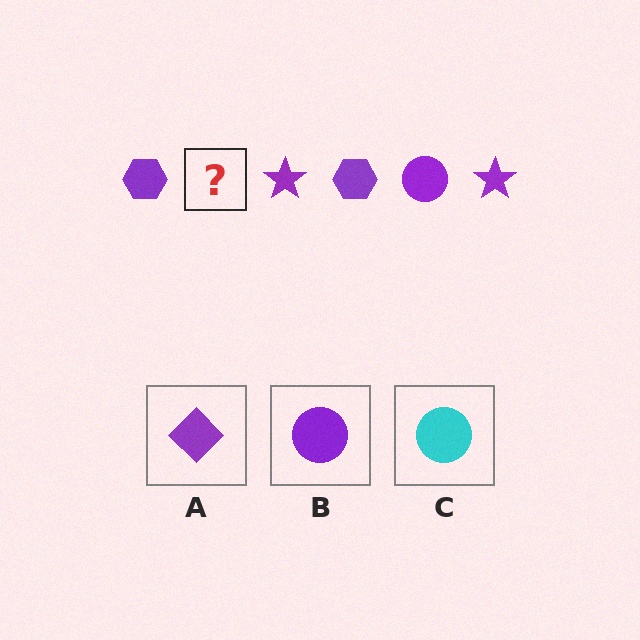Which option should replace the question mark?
Option B.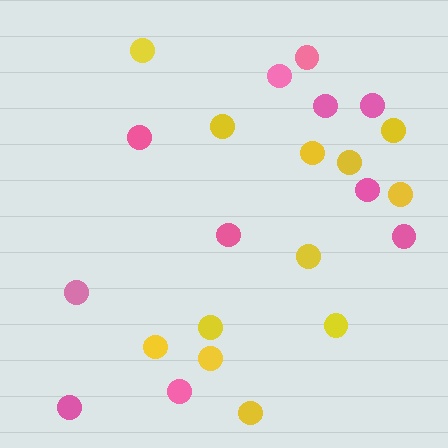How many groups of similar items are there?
There are 2 groups: one group of yellow circles (12) and one group of pink circles (11).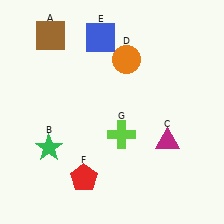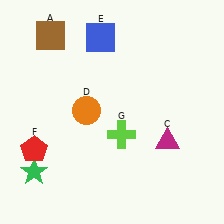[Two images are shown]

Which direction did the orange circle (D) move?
The orange circle (D) moved down.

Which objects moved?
The objects that moved are: the green star (B), the orange circle (D), the red pentagon (F).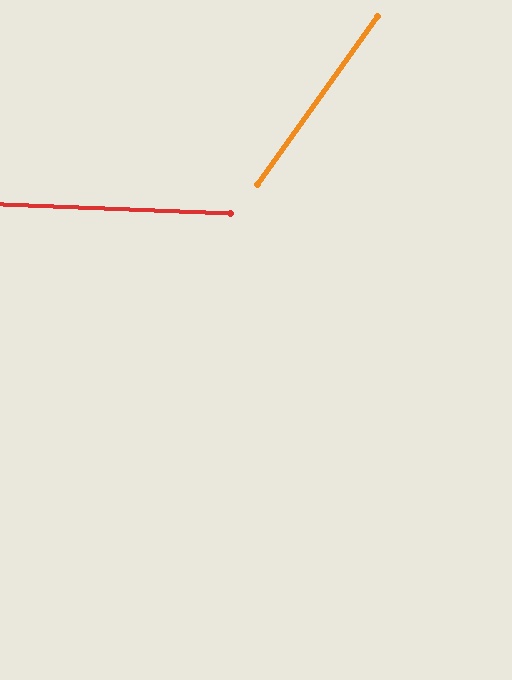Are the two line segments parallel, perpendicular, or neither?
Neither parallel nor perpendicular — they differ by about 57°.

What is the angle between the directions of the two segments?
Approximately 57 degrees.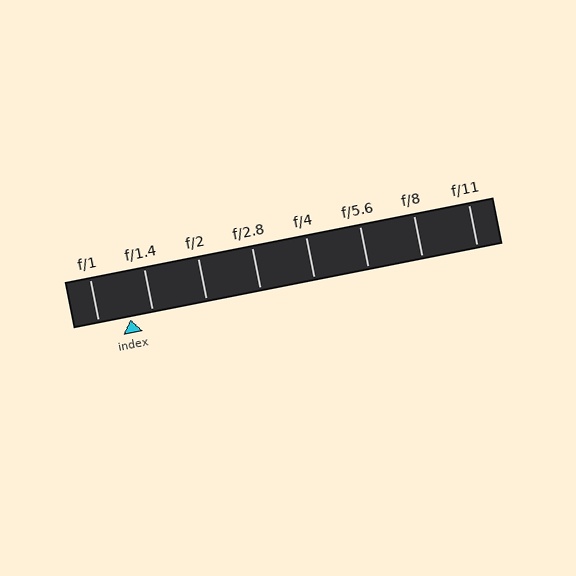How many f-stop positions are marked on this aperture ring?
There are 8 f-stop positions marked.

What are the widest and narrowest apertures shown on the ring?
The widest aperture shown is f/1 and the narrowest is f/11.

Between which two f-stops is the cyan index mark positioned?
The index mark is between f/1 and f/1.4.